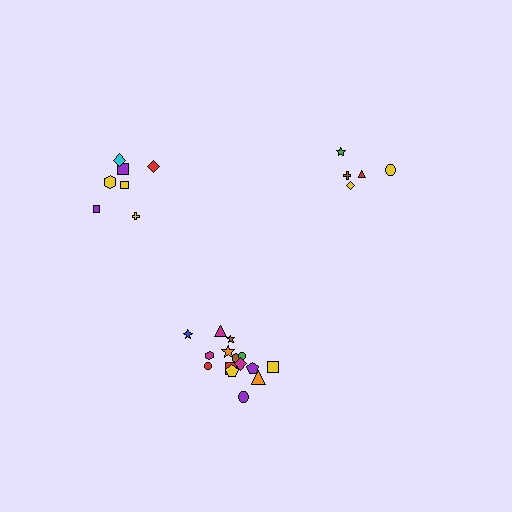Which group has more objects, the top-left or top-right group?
The top-left group.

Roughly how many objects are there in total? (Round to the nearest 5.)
Roughly 25 objects in total.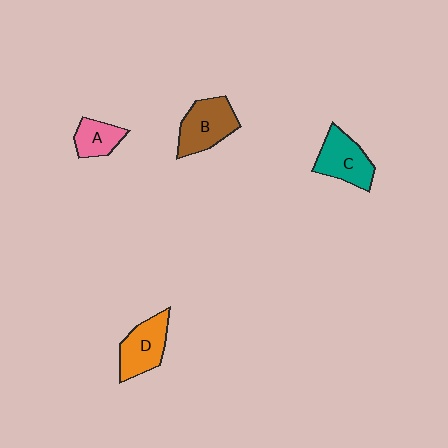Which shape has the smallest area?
Shape A (pink).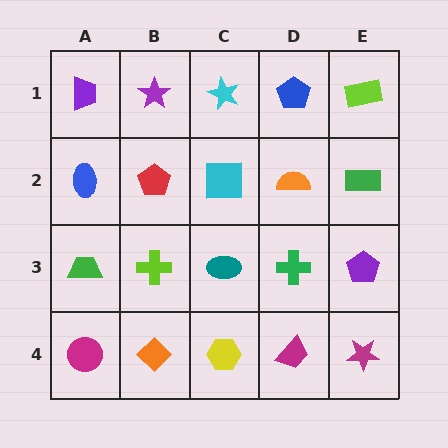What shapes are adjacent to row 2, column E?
A lime rectangle (row 1, column E), a purple pentagon (row 3, column E), an orange semicircle (row 2, column D).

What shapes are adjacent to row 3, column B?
A red pentagon (row 2, column B), an orange diamond (row 4, column B), a green trapezoid (row 3, column A), a teal ellipse (row 3, column C).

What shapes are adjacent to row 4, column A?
A green trapezoid (row 3, column A), an orange diamond (row 4, column B).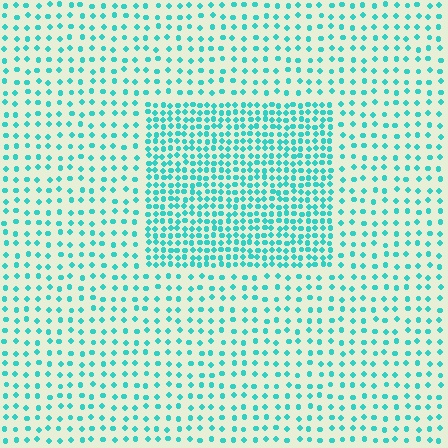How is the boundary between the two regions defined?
The boundary is defined by a change in element density (approximately 2.2x ratio). All elements are the same color, size, and shape.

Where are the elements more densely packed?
The elements are more densely packed inside the rectangle boundary.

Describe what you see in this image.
The image contains small cyan elements arranged at two different densities. A rectangle-shaped region is visible where the elements are more densely packed than the surrounding area.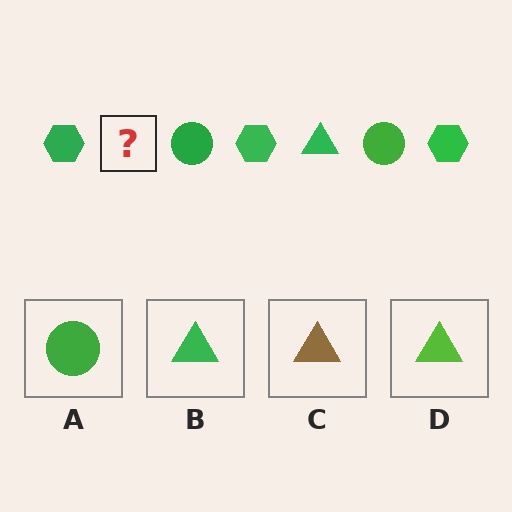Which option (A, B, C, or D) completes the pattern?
B.